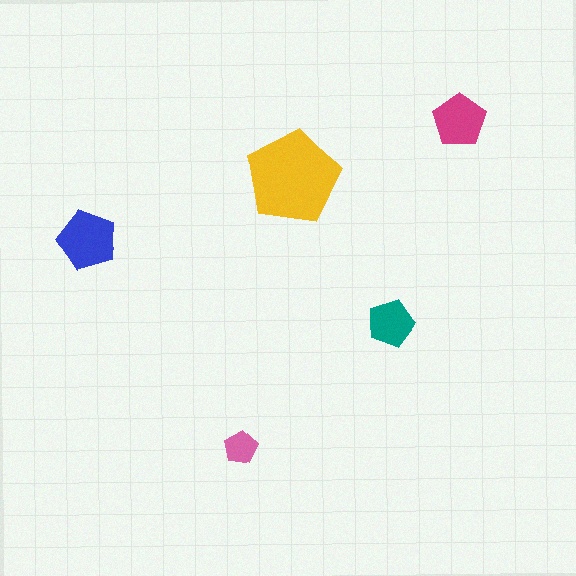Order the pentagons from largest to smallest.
the yellow one, the blue one, the magenta one, the teal one, the pink one.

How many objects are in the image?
There are 5 objects in the image.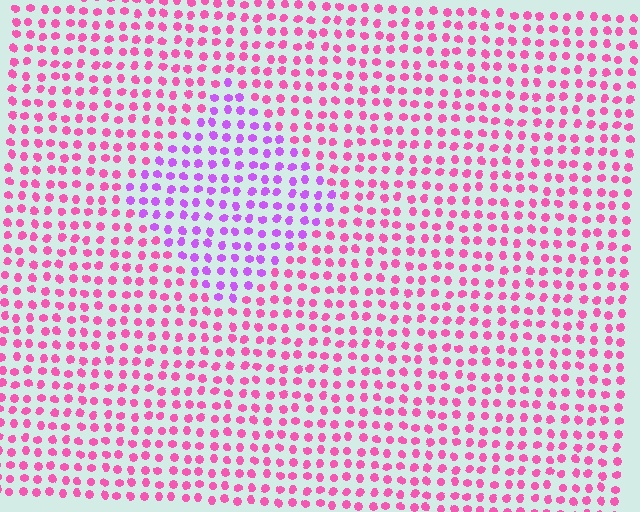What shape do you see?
I see a diamond.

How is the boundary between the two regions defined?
The boundary is defined purely by a slight shift in hue (about 41 degrees). Spacing, size, and orientation are identical on both sides.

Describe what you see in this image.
The image is filled with small pink elements in a uniform arrangement. A diamond-shaped region is visible where the elements are tinted to a slightly different hue, forming a subtle color boundary.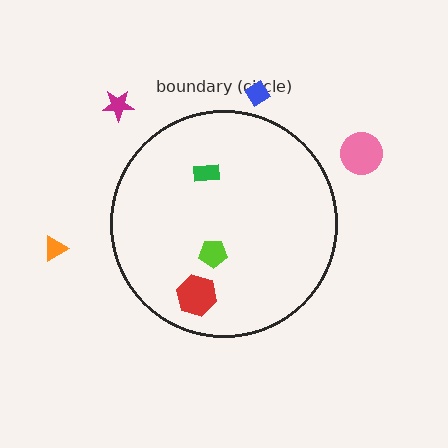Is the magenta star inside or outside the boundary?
Outside.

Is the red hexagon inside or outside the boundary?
Inside.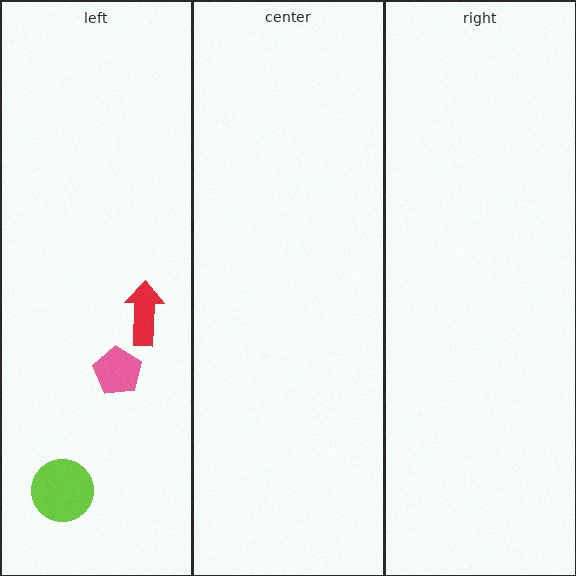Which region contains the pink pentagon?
The left region.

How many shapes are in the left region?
3.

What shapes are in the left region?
The pink pentagon, the lime circle, the red arrow.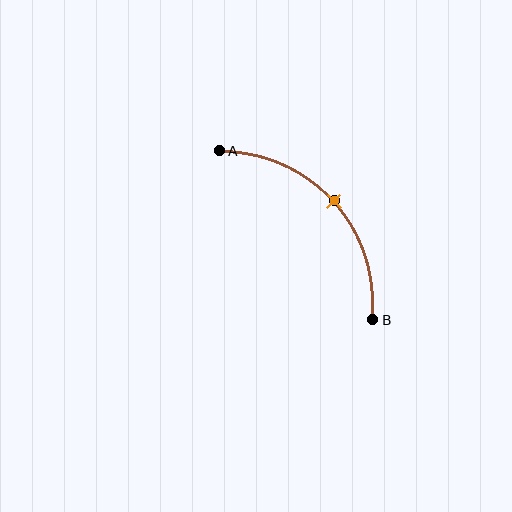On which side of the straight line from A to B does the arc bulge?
The arc bulges above and to the right of the straight line connecting A and B.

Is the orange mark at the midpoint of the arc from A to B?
Yes. The orange mark lies on the arc at equal arc-length from both A and B — it is the arc midpoint.